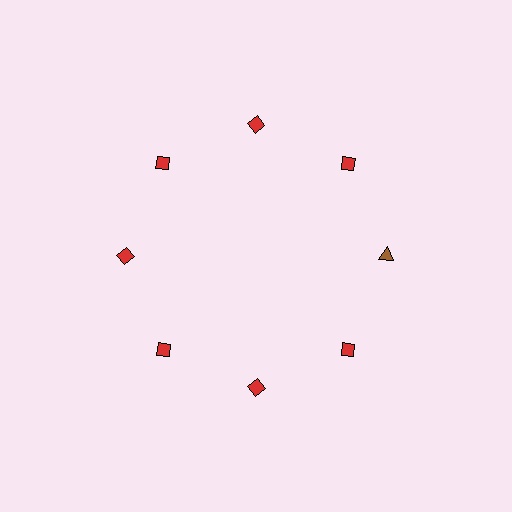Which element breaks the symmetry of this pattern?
The brown triangle at roughly the 3 o'clock position breaks the symmetry. All other shapes are red diamonds.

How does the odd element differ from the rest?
It differs in both color (brown instead of red) and shape (triangle instead of diamond).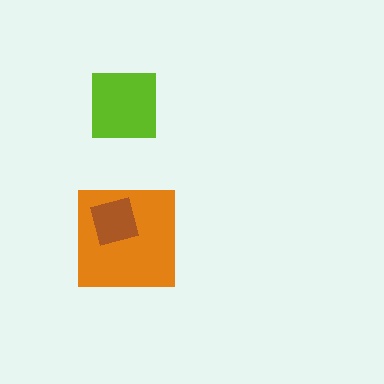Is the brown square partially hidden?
No, no other shape covers it.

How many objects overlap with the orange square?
1 object overlaps with the orange square.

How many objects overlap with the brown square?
1 object overlaps with the brown square.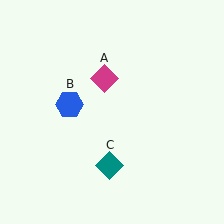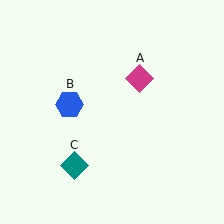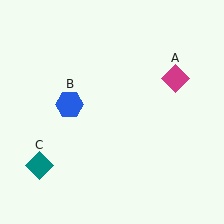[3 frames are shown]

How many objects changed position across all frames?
2 objects changed position: magenta diamond (object A), teal diamond (object C).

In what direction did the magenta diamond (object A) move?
The magenta diamond (object A) moved right.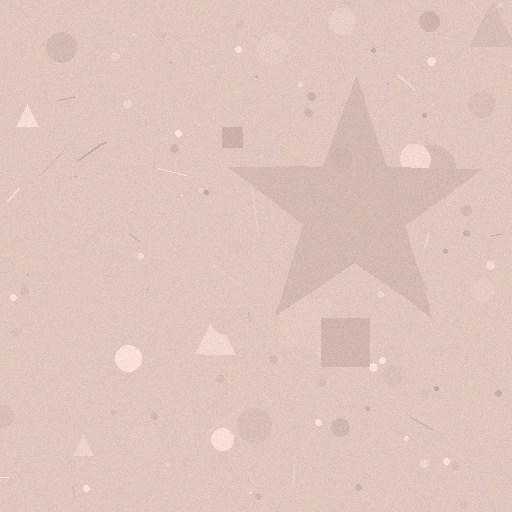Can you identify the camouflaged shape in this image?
The camouflaged shape is a star.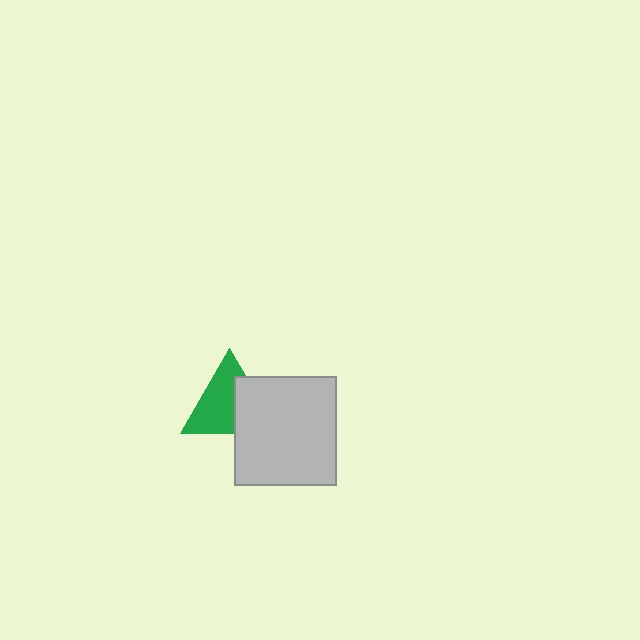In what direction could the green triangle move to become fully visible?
The green triangle could move toward the upper-left. That would shift it out from behind the light gray rectangle entirely.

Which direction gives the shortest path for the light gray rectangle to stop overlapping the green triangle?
Moving toward the lower-right gives the shortest separation.